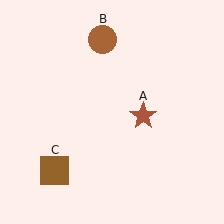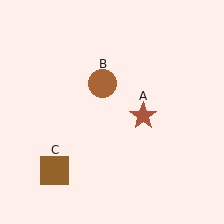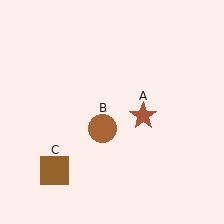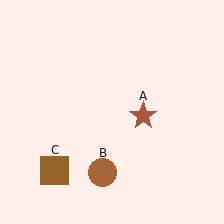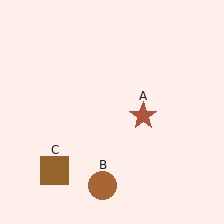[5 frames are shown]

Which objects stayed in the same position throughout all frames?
Brown star (object A) and brown square (object C) remained stationary.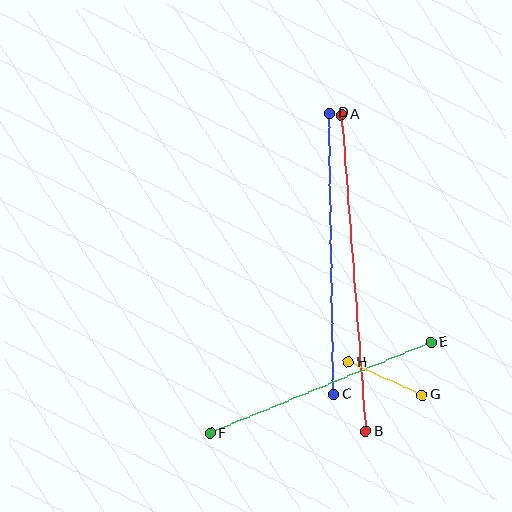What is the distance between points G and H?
The distance is approximately 81 pixels.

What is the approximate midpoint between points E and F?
The midpoint is at approximately (320, 388) pixels.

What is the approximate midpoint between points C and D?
The midpoint is at approximately (332, 254) pixels.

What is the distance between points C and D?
The distance is approximately 281 pixels.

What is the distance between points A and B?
The distance is approximately 318 pixels.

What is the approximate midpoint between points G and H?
The midpoint is at approximately (385, 379) pixels.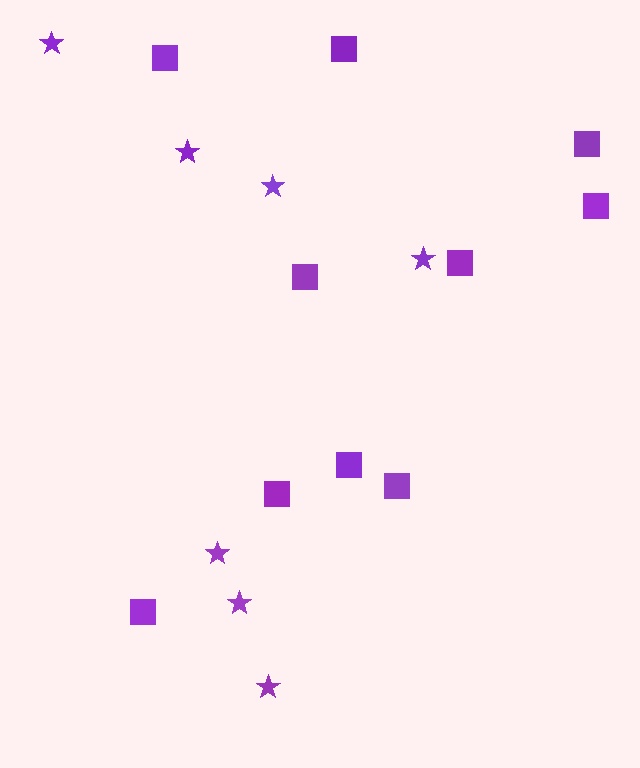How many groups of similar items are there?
There are 2 groups: one group of stars (7) and one group of squares (10).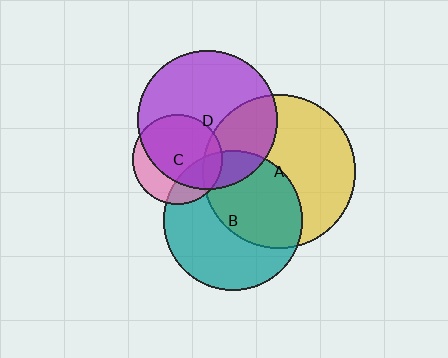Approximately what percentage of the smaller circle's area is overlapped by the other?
Approximately 15%.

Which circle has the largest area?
Circle A (yellow).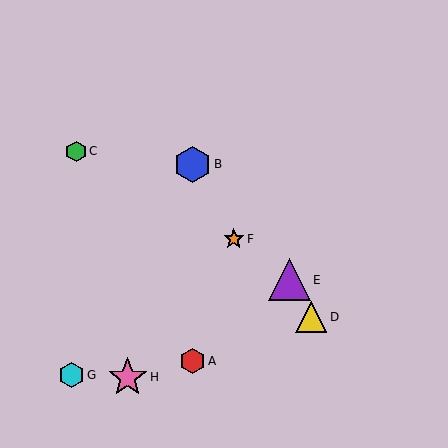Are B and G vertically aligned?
No, B is at x≈193 and G is at x≈71.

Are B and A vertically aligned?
Yes, both are at x≈193.